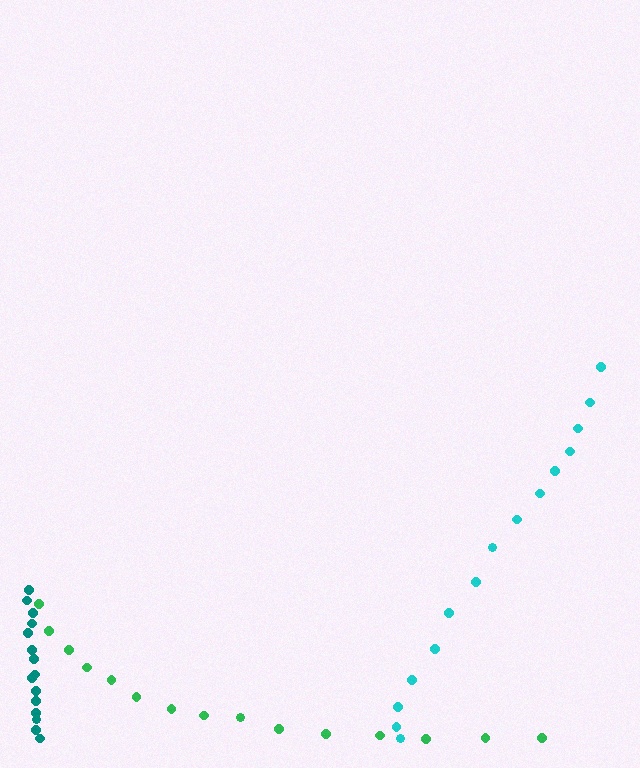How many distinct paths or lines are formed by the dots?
There are 3 distinct paths.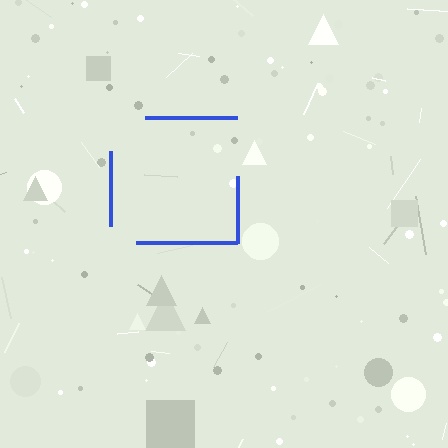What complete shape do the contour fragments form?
The contour fragments form a square.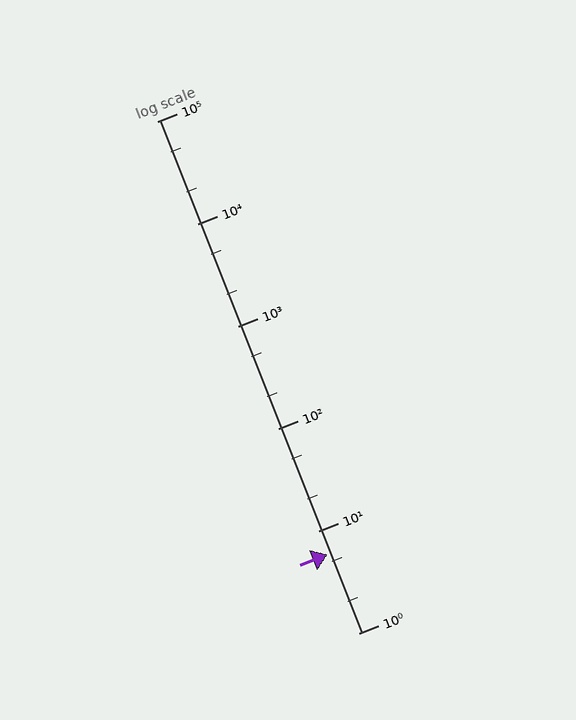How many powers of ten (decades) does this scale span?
The scale spans 5 decades, from 1 to 100000.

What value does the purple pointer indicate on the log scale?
The pointer indicates approximately 5.9.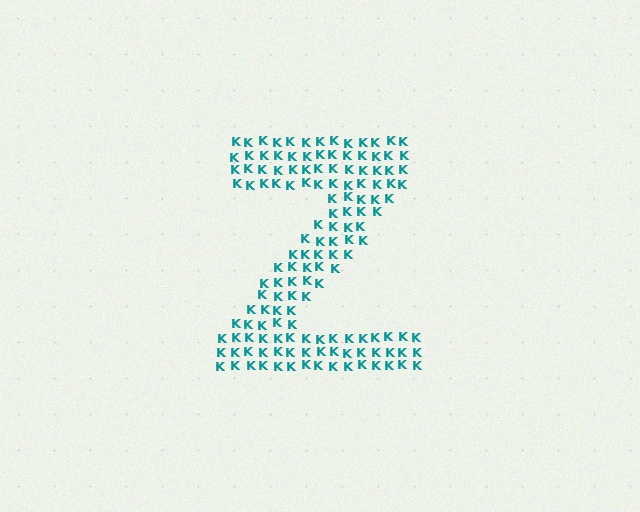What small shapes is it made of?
It is made of small letter K's.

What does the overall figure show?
The overall figure shows the letter Z.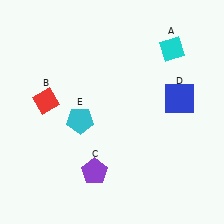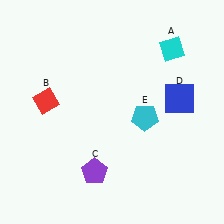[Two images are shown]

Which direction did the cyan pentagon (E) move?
The cyan pentagon (E) moved right.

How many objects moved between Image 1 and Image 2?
1 object moved between the two images.